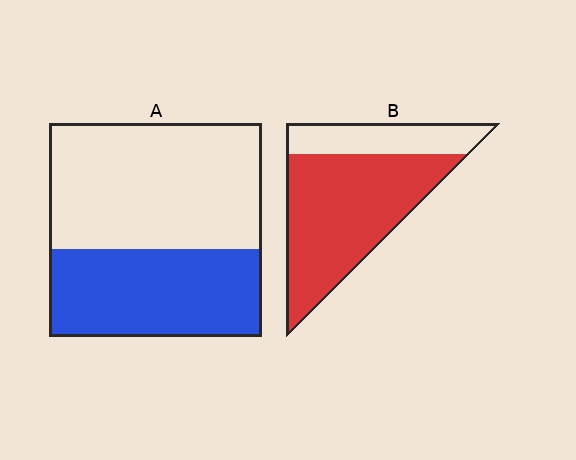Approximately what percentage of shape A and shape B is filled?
A is approximately 40% and B is approximately 75%.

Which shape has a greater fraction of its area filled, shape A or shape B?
Shape B.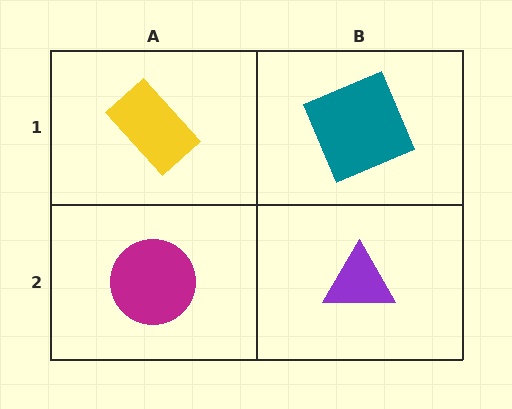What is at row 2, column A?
A magenta circle.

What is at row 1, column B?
A teal square.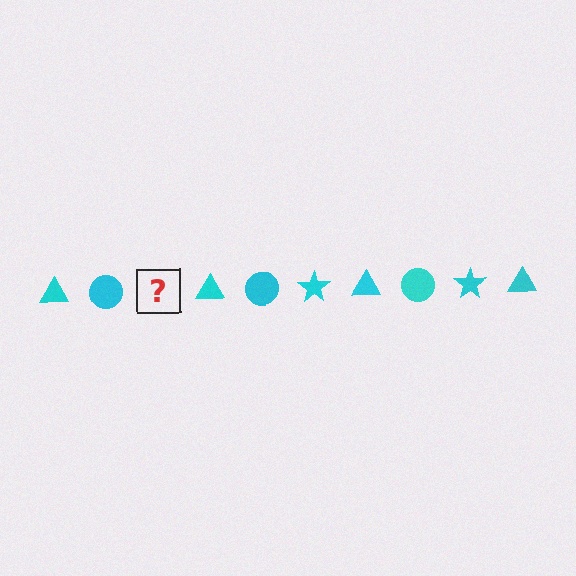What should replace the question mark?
The question mark should be replaced with a cyan star.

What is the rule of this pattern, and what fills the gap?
The rule is that the pattern cycles through triangle, circle, star shapes in cyan. The gap should be filled with a cyan star.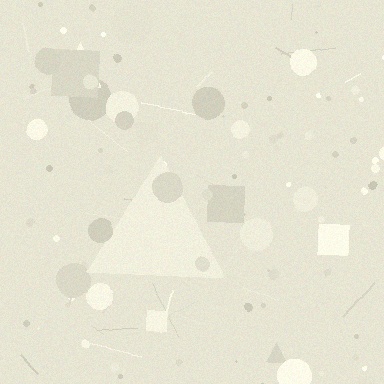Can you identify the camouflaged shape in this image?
The camouflaged shape is a triangle.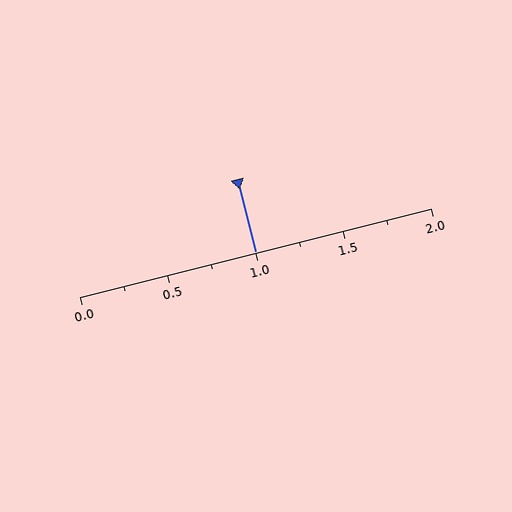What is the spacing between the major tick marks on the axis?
The major ticks are spaced 0.5 apart.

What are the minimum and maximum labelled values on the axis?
The axis runs from 0.0 to 2.0.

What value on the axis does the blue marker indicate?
The marker indicates approximately 1.